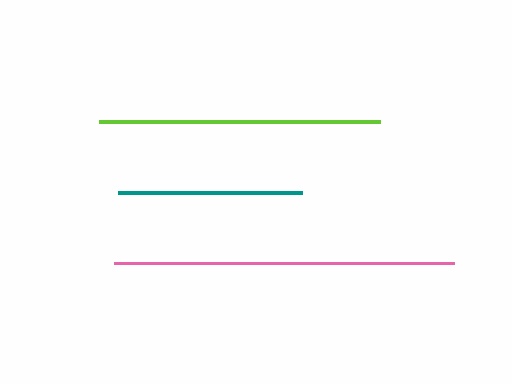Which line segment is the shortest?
The teal line is the shortest at approximately 184 pixels.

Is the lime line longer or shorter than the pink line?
The pink line is longer than the lime line.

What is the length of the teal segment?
The teal segment is approximately 184 pixels long.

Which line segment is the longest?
The pink line is the longest at approximately 339 pixels.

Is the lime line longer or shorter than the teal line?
The lime line is longer than the teal line.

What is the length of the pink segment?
The pink segment is approximately 339 pixels long.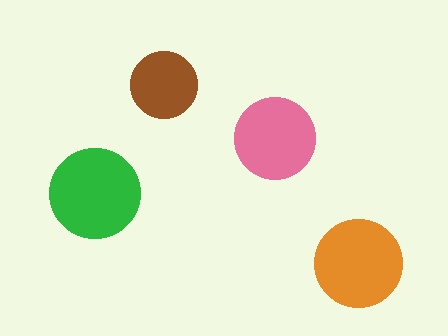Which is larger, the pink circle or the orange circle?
The orange one.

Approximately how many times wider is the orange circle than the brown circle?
About 1.5 times wider.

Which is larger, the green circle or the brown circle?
The green one.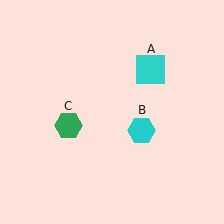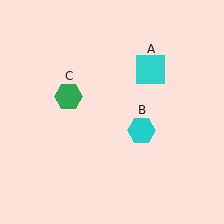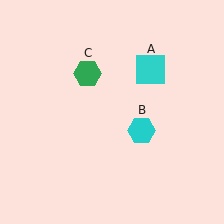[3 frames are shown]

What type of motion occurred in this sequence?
The green hexagon (object C) rotated clockwise around the center of the scene.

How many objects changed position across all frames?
1 object changed position: green hexagon (object C).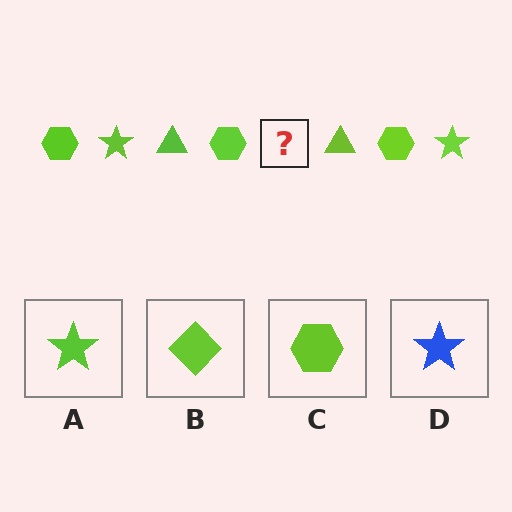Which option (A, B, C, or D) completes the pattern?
A.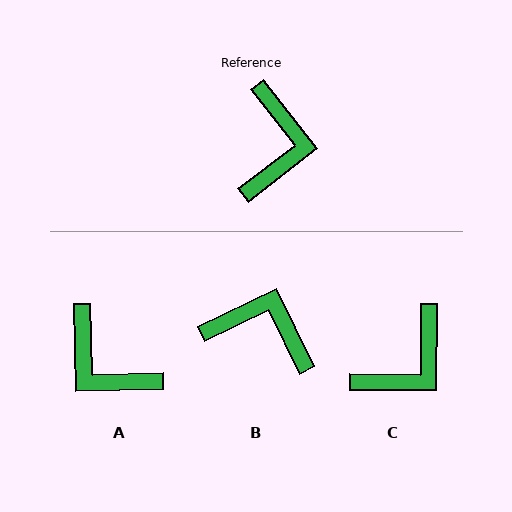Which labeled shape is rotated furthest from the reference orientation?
A, about 126 degrees away.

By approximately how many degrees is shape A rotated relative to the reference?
Approximately 126 degrees clockwise.